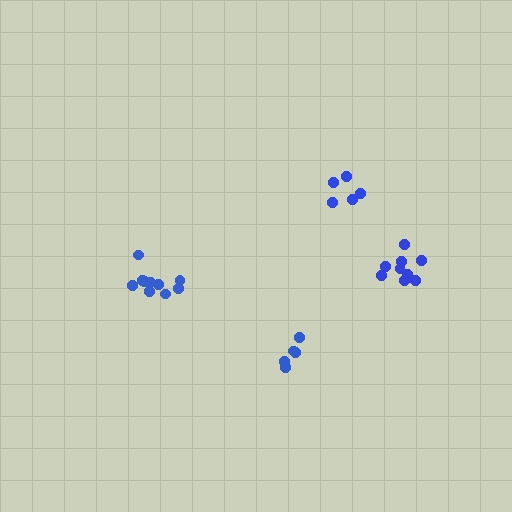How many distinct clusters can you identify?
There are 4 distinct clusters.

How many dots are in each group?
Group 1: 10 dots, Group 2: 5 dots, Group 3: 5 dots, Group 4: 9 dots (29 total).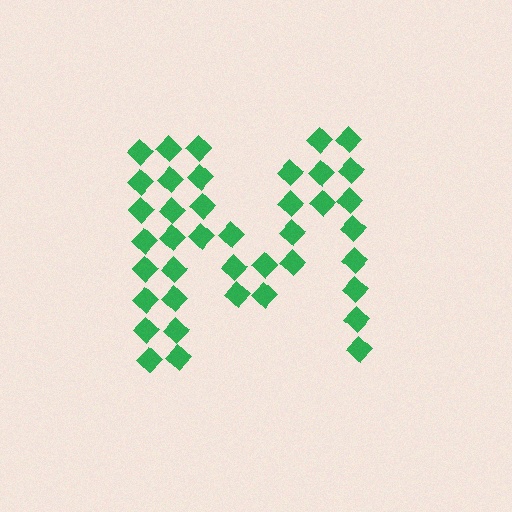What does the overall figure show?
The overall figure shows the letter M.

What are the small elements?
The small elements are diamonds.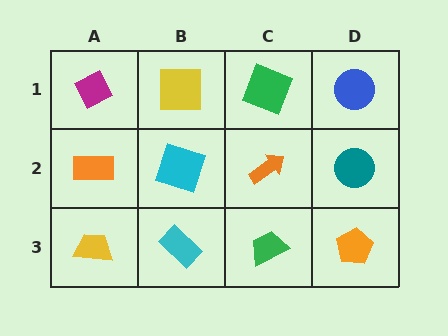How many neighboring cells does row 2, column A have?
3.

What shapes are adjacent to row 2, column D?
A blue circle (row 1, column D), an orange pentagon (row 3, column D), an orange arrow (row 2, column C).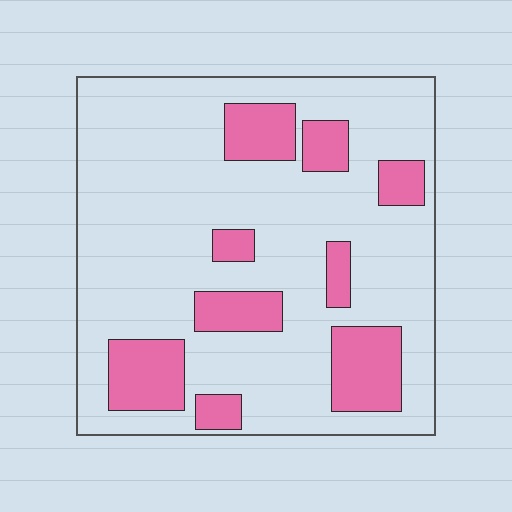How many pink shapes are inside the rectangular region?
9.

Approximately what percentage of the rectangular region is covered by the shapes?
Approximately 20%.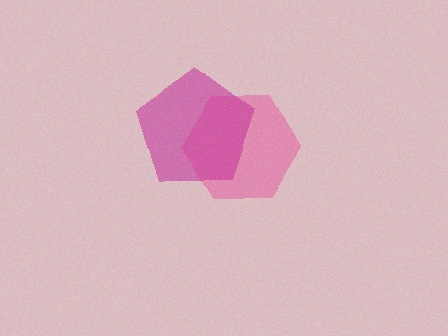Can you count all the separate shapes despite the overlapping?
Yes, there are 2 separate shapes.